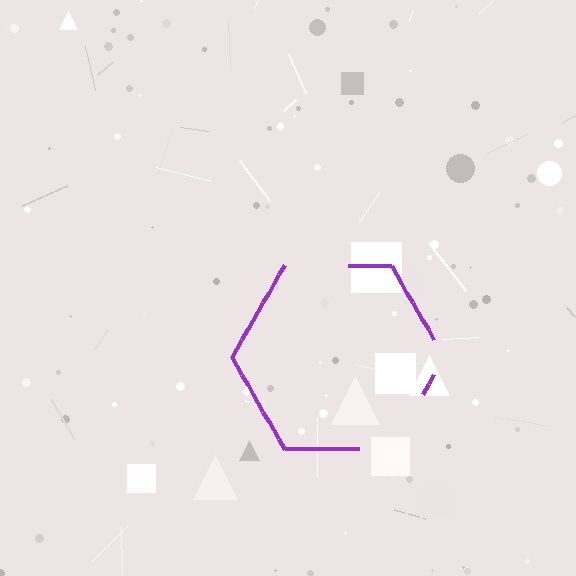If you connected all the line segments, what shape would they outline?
They would outline a hexagon.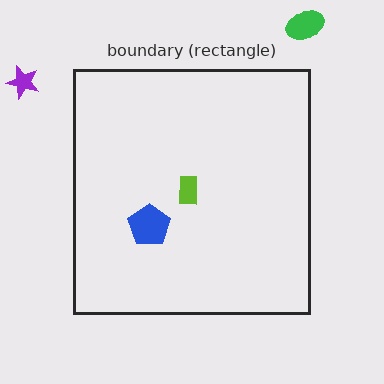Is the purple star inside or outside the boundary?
Outside.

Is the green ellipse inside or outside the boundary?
Outside.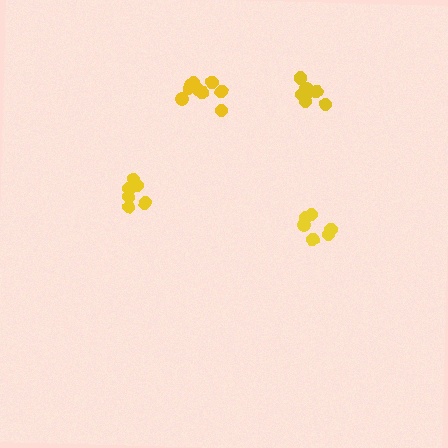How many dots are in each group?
Group 1: 9 dots, Group 2: 8 dots, Group 3: 6 dots, Group 4: 6 dots (29 total).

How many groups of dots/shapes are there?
There are 4 groups.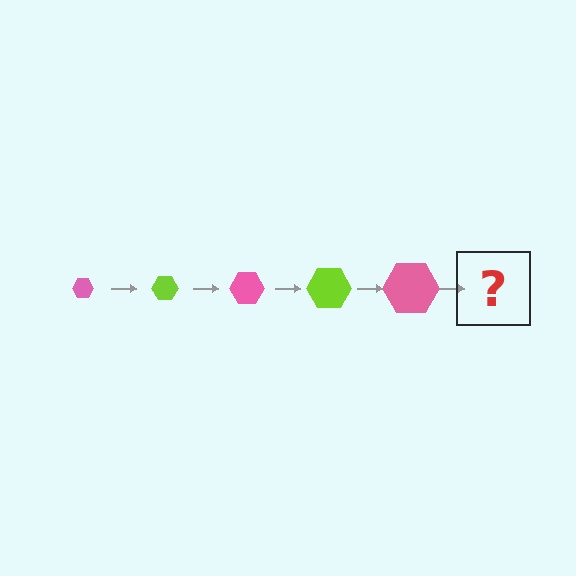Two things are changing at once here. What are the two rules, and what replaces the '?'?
The two rules are that the hexagon grows larger each step and the color cycles through pink and lime. The '?' should be a lime hexagon, larger than the previous one.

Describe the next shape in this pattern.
It should be a lime hexagon, larger than the previous one.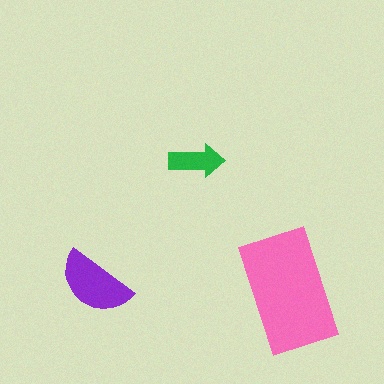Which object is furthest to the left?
The purple semicircle is leftmost.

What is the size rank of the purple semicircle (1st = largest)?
2nd.